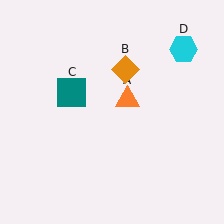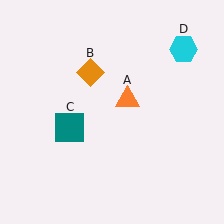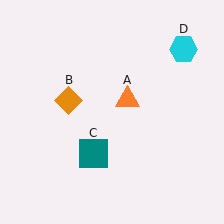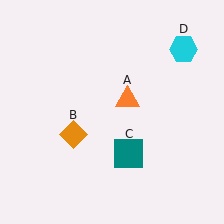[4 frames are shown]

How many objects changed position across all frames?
2 objects changed position: orange diamond (object B), teal square (object C).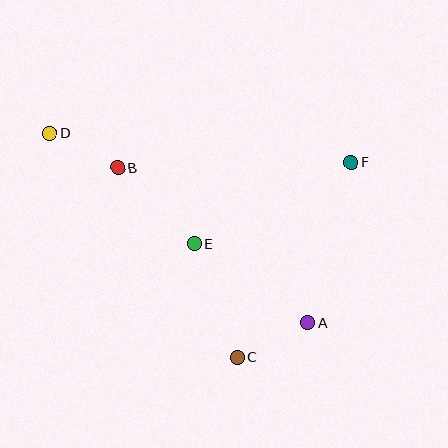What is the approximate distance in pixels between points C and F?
The distance between C and F is approximately 226 pixels.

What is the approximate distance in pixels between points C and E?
The distance between C and E is approximately 121 pixels.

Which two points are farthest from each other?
Points A and D are farthest from each other.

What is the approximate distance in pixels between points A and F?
The distance between A and F is approximately 167 pixels.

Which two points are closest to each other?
Points B and D are closest to each other.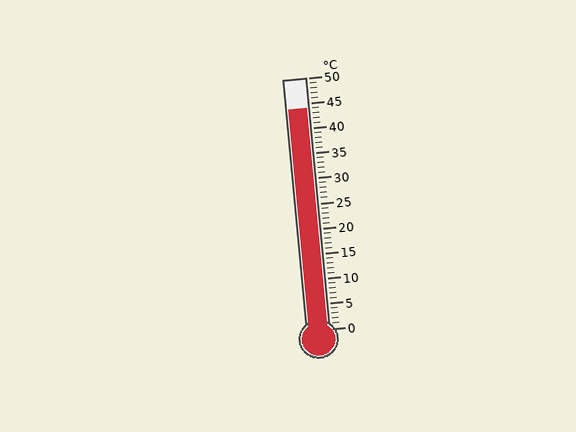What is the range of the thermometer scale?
The thermometer scale ranges from 0°C to 50°C.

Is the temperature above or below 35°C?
The temperature is above 35°C.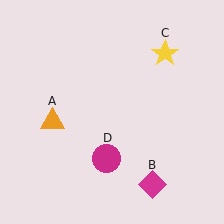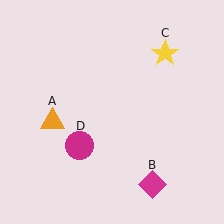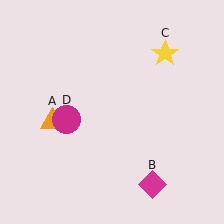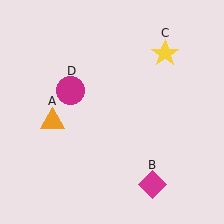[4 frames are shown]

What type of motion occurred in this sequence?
The magenta circle (object D) rotated clockwise around the center of the scene.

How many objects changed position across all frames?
1 object changed position: magenta circle (object D).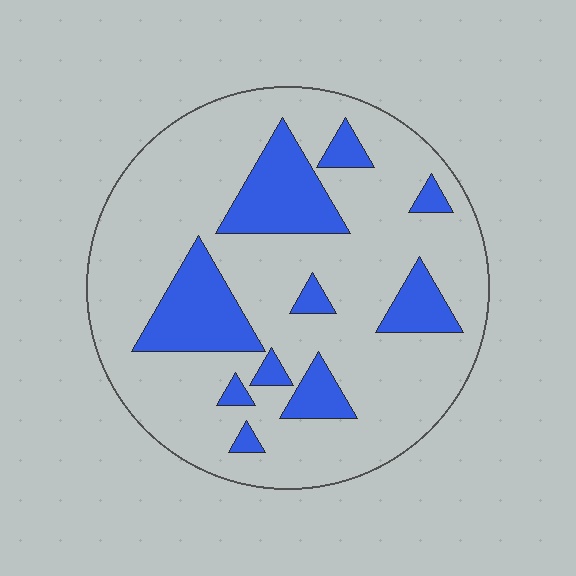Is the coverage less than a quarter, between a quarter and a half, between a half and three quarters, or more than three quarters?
Less than a quarter.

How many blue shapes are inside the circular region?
10.